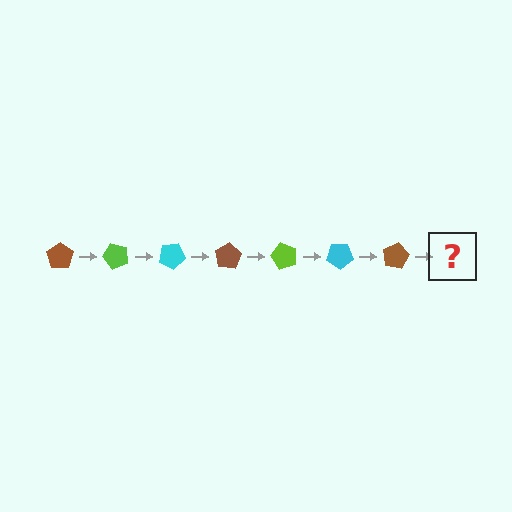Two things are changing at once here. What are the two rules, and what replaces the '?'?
The two rules are that it rotates 50 degrees each step and the color cycles through brown, lime, and cyan. The '?' should be a lime pentagon, rotated 350 degrees from the start.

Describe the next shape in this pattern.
It should be a lime pentagon, rotated 350 degrees from the start.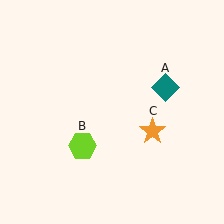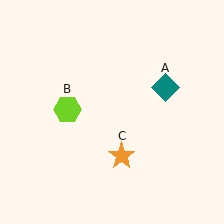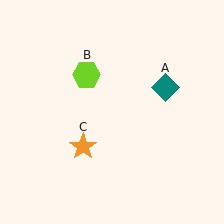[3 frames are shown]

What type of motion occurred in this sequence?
The lime hexagon (object B), orange star (object C) rotated clockwise around the center of the scene.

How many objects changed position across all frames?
2 objects changed position: lime hexagon (object B), orange star (object C).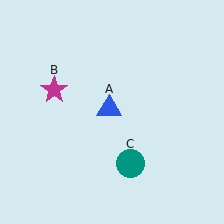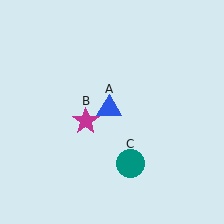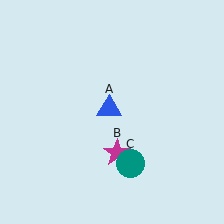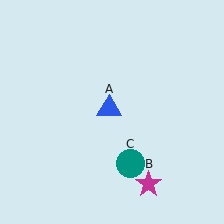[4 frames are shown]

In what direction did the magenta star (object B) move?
The magenta star (object B) moved down and to the right.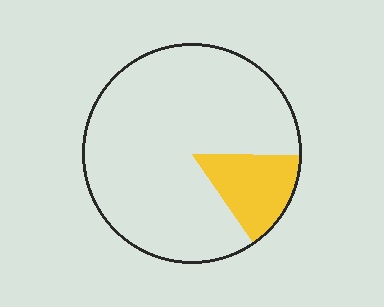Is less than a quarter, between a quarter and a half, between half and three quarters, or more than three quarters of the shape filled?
Less than a quarter.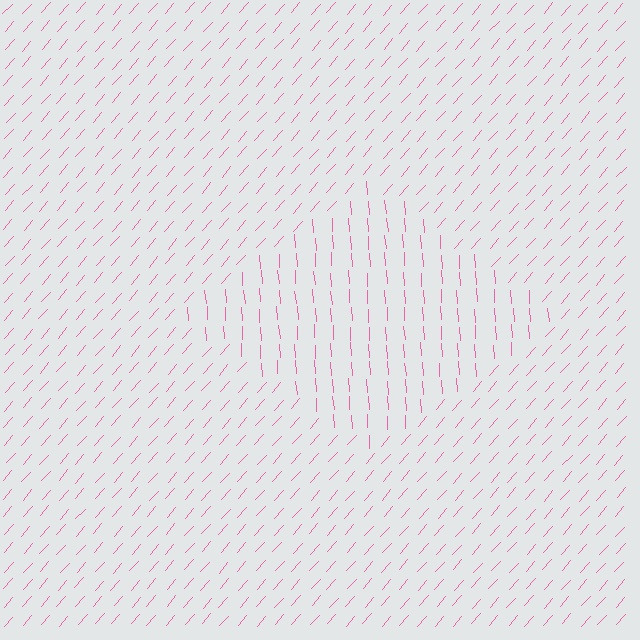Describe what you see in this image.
The image is filled with small pink line segments. A diamond region in the image has lines oriented differently from the surrounding lines, creating a visible texture boundary.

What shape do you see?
I see a diamond.